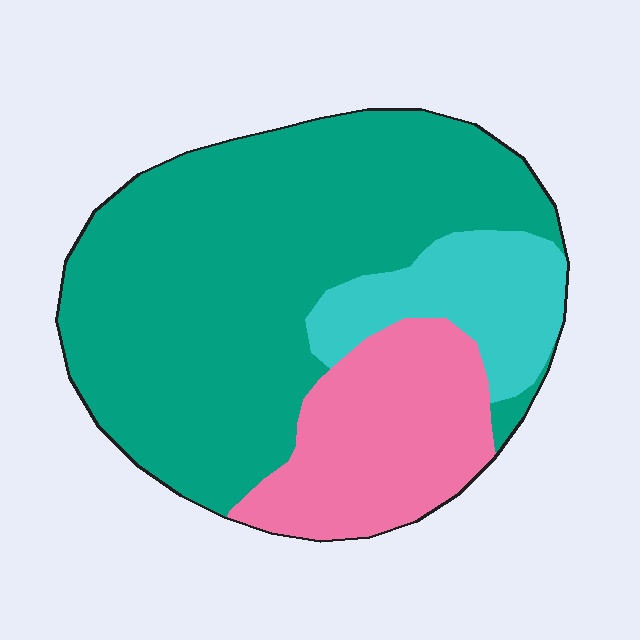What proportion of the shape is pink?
Pink covers around 20% of the shape.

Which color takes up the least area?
Cyan, at roughly 15%.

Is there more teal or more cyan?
Teal.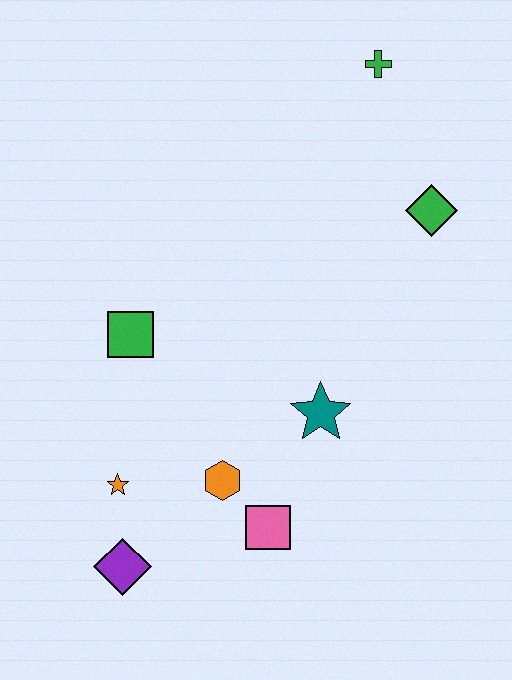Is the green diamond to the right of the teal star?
Yes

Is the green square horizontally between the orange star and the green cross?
Yes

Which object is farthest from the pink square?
The green cross is farthest from the pink square.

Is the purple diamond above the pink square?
No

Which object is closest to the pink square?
The orange hexagon is closest to the pink square.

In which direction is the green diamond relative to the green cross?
The green diamond is below the green cross.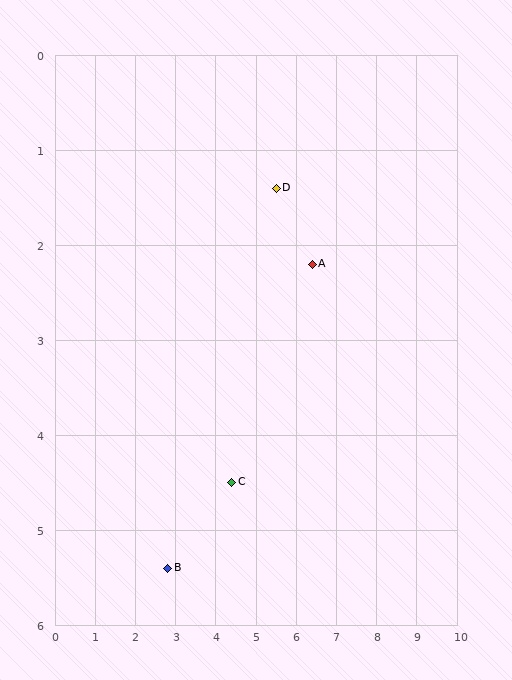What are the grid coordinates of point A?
Point A is at approximately (6.4, 2.2).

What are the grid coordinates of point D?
Point D is at approximately (5.5, 1.4).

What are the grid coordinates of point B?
Point B is at approximately (2.8, 5.4).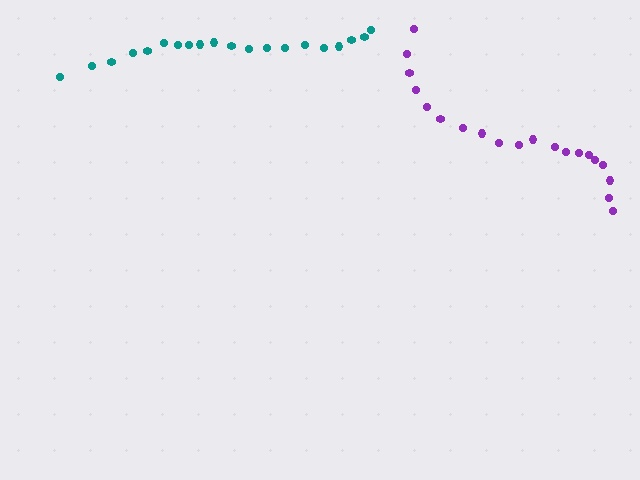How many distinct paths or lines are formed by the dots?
There are 2 distinct paths.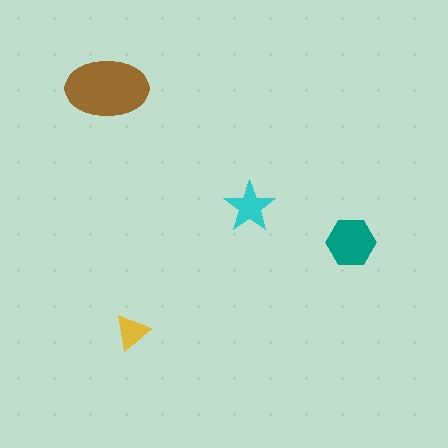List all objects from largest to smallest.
The brown ellipse, the teal hexagon, the cyan star, the yellow triangle.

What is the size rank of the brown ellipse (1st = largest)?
1st.